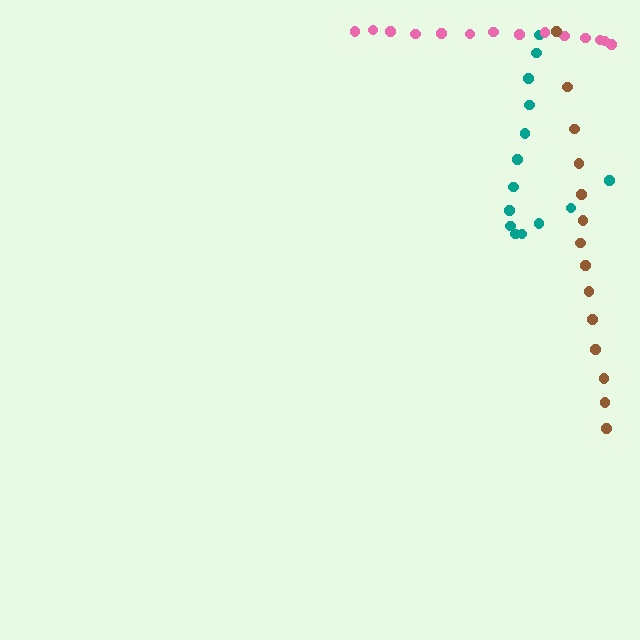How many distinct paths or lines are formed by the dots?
There are 3 distinct paths.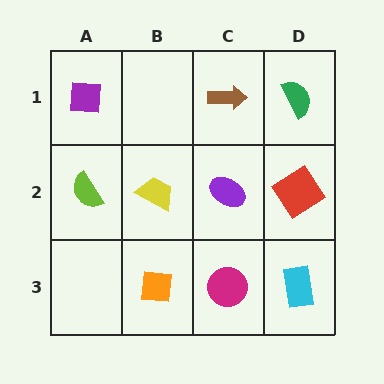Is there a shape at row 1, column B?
No, that cell is empty.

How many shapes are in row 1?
3 shapes.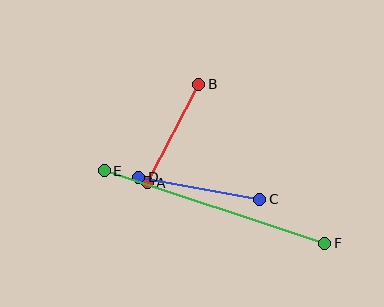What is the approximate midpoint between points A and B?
The midpoint is at approximately (173, 134) pixels.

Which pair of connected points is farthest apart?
Points E and F are farthest apart.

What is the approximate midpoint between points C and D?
The midpoint is at approximately (199, 188) pixels.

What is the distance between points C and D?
The distance is approximately 123 pixels.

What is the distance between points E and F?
The distance is approximately 232 pixels.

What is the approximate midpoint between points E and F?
The midpoint is at approximately (214, 207) pixels.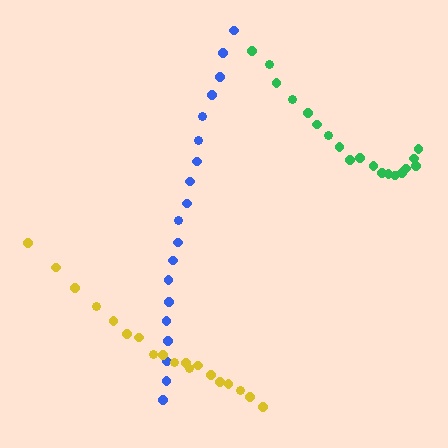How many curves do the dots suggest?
There are 3 distinct paths.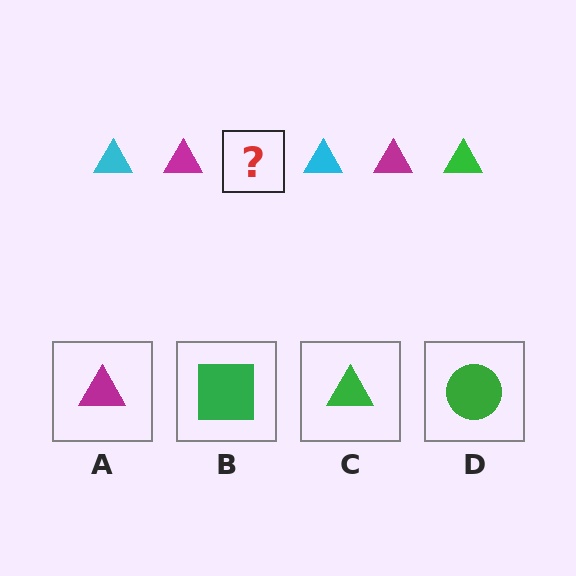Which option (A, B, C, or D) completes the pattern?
C.